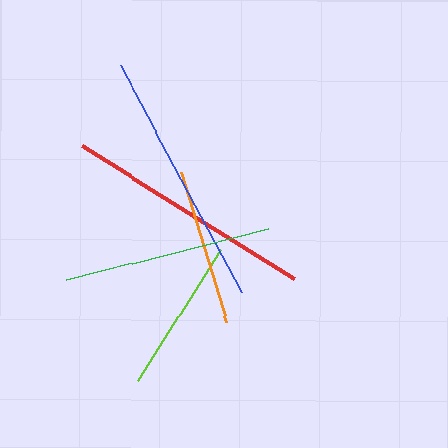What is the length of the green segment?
The green segment is approximately 209 pixels long.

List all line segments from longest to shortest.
From longest to shortest: blue, red, green, orange, lime.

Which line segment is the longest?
The blue line is the longest at approximately 257 pixels.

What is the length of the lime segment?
The lime segment is approximately 154 pixels long.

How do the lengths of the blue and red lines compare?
The blue and red lines are approximately the same length.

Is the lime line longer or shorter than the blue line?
The blue line is longer than the lime line.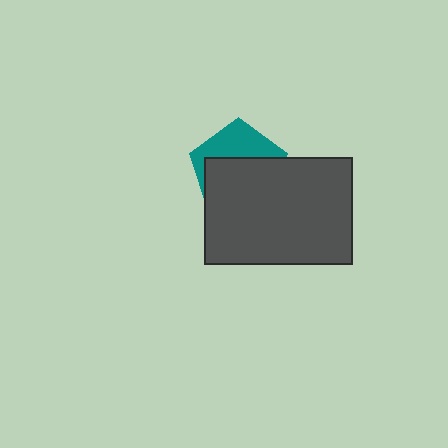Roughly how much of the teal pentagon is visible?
A small part of it is visible (roughly 38%).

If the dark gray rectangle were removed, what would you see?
You would see the complete teal pentagon.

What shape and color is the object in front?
The object in front is a dark gray rectangle.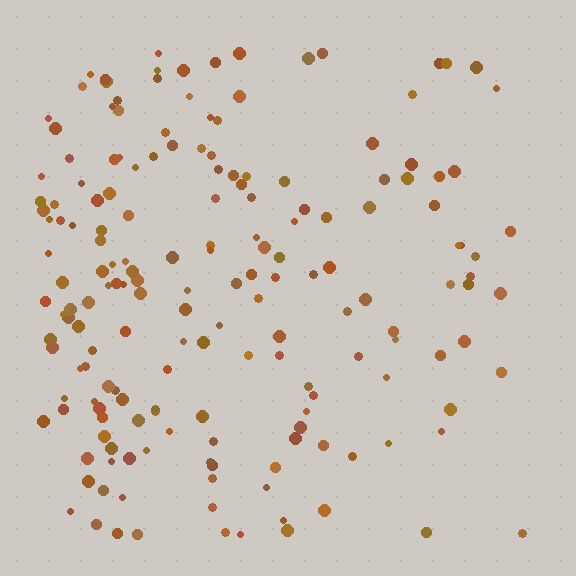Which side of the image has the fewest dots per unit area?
The right.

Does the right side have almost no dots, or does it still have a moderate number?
Still a moderate number, just noticeably fewer than the left.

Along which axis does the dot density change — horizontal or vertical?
Horizontal.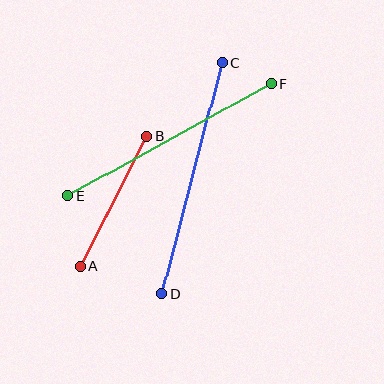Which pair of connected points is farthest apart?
Points C and D are farthest apart.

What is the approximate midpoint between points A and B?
The midpoint is at approximately (113, 201) pixels.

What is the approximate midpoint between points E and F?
The midpoint is at approximately (169, 140) pixels.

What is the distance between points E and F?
The distance is approximately 232 pixels.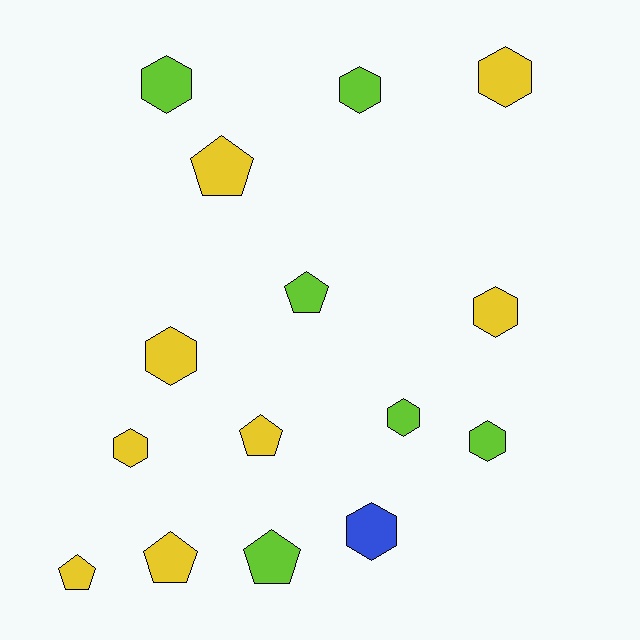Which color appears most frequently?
Yellow, with 8 objects.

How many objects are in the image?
There are 15 objects.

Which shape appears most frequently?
Hexagon, with 9 objects.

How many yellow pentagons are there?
There are 4 yellow pentagons.